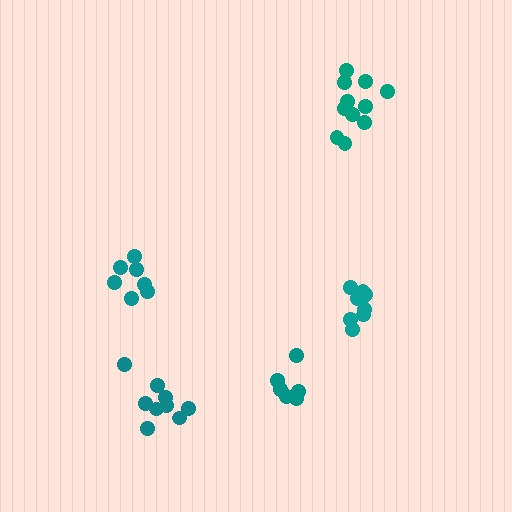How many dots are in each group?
Group 1: 7 dots, Group 2: 6 dots, Group 3: 9 dots, Group 4: 9 dots, Group 5: 11 dots (42 total).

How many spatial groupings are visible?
There are 5 spatial groupings.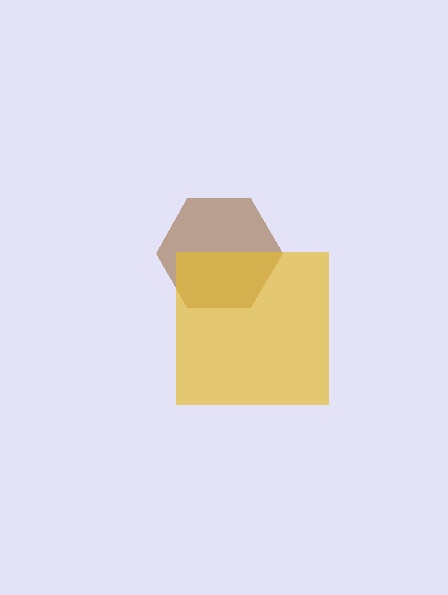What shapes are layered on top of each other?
The layered shapes are: a brown hexagon, a yellow square.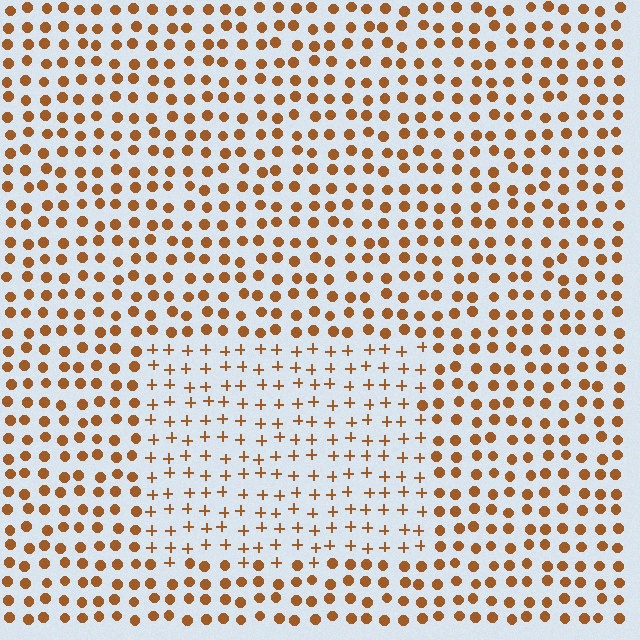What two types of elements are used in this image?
The image uses plus signs inside the rectangle region and circles outside it.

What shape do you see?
I see a rectangle.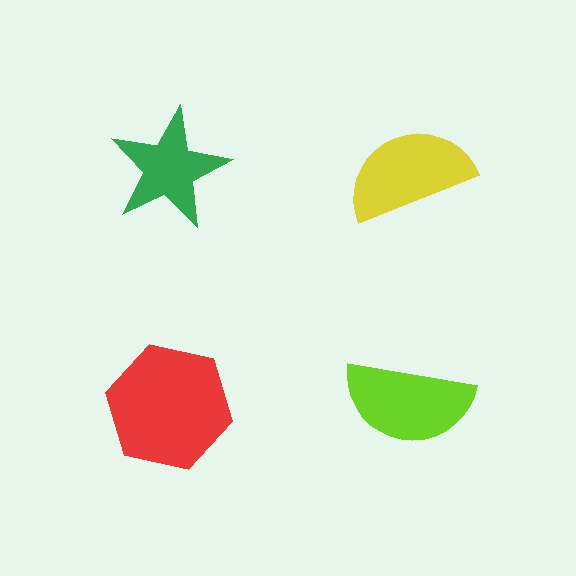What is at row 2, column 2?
A lime semicircle.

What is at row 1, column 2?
A yellow semicircle.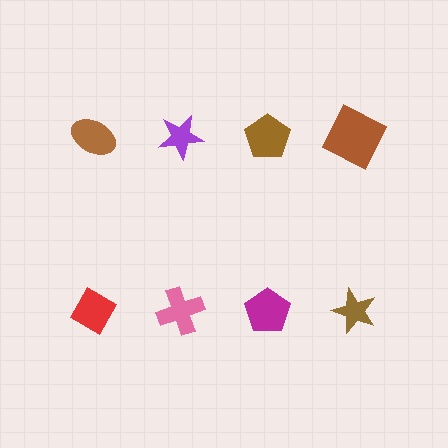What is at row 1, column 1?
A brown ellipse.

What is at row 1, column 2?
A purple star.